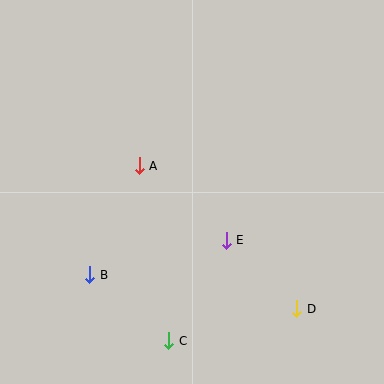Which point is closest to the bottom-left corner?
Point B is closest to the bottom-left corner.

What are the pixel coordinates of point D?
Point D is at (297, 309).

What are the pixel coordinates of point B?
Point B is at (90, 275).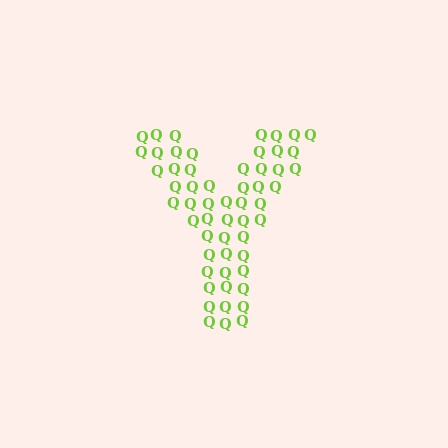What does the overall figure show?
The overall figure shows the letter Y.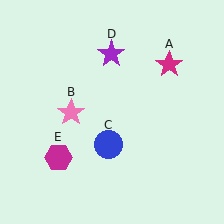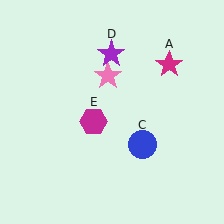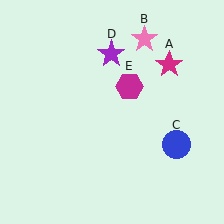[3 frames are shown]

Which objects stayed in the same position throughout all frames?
Magenta star (object A) and purple star (object D) remained stationary.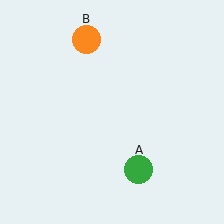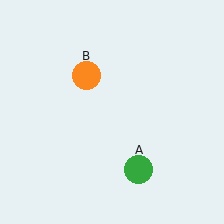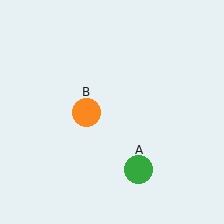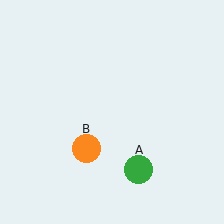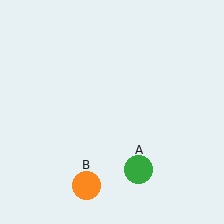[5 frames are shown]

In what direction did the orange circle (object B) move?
The orange circle (object B) moved down.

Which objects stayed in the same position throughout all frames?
Green circle (object A) remained stationary.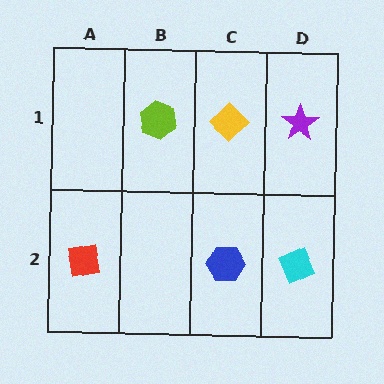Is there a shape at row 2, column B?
No, that cell is empty.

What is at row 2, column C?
A blue hexagon.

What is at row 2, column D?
A cyan diamond.